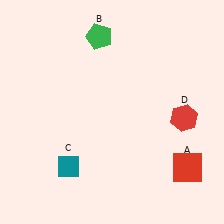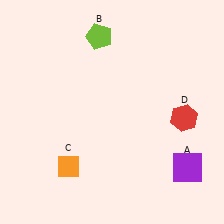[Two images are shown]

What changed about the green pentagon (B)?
In Image 1, B is green. In Image 2, it changed to lime.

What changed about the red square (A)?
In Image 1, A is red. In Image 2, it changed to purple.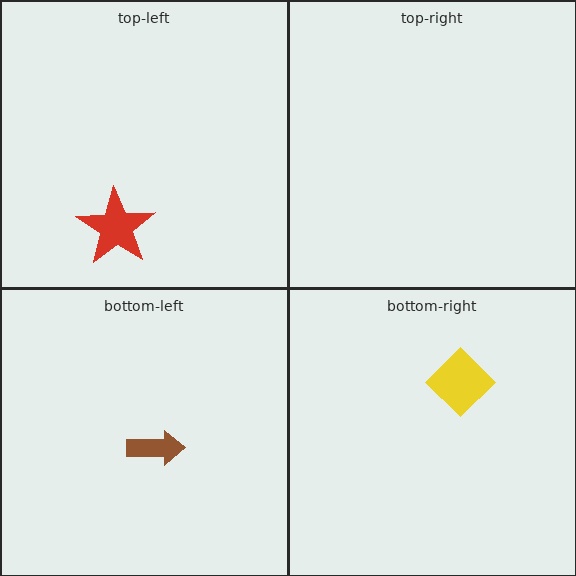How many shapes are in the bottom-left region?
1.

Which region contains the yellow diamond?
The bottom-right region.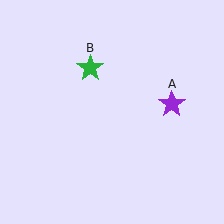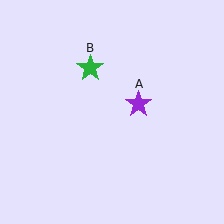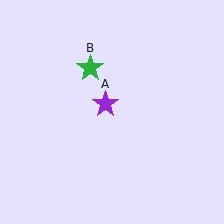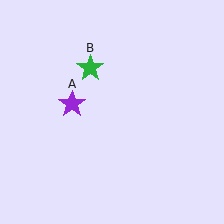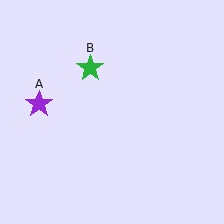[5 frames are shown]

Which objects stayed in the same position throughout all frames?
Green star (object B) remained stationary.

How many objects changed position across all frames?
1 object changed position: purple star (object A).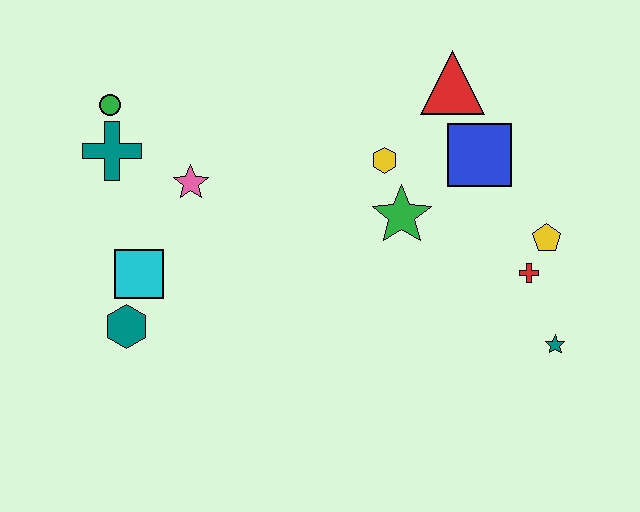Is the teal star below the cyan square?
Yes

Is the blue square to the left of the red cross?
Yes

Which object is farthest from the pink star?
The teal star is farthest from the pink star.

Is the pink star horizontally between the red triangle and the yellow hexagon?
No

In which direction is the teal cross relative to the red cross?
The teal cross is to the left of the red cross.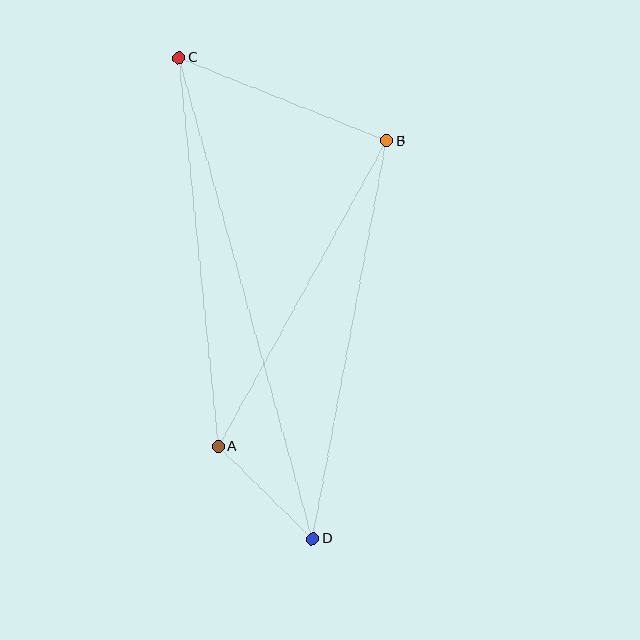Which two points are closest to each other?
Points A and D are closest to each other.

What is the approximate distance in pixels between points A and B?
The distance between A and B is approximately 349 pixels.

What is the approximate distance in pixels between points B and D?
The distance between B and D is approximately 405 pixels.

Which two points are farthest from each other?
Points C and D are farthest from each other.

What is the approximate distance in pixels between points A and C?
The distance between A and C is approximately 391 pixels.